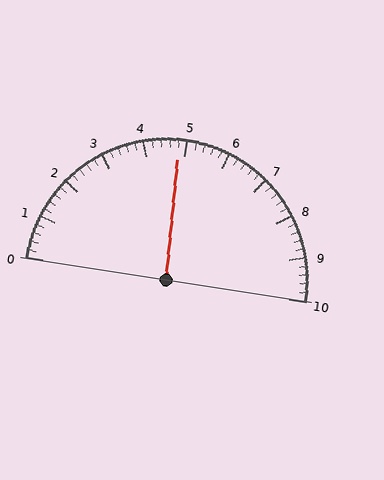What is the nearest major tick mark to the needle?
The nearest major tick mark is 5.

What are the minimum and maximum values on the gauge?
The gauge ranges from 0 to 10.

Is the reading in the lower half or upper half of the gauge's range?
The reading is in the lower half of the range (0 to 10).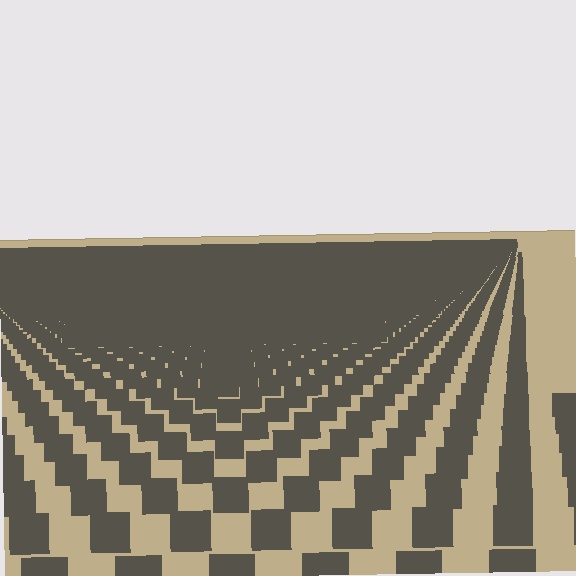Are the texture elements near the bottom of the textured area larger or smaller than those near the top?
Larger. Near the bottom, elements are closer to the viewer and appear at a bigger on-screen size.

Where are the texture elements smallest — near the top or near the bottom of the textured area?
Near the top.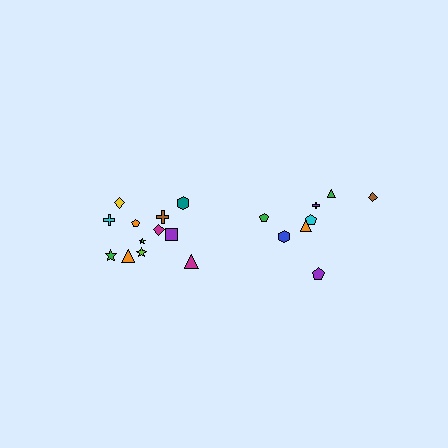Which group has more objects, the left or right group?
The left group.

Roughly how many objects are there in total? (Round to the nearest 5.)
Roughly 20 objects in total.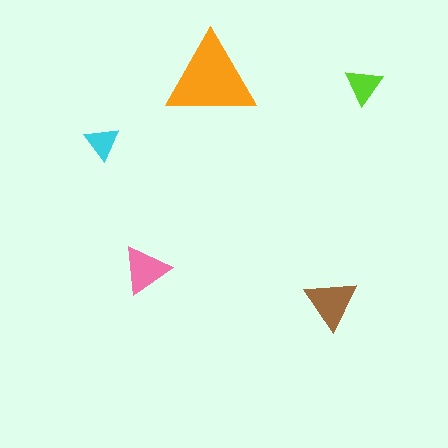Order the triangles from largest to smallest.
the orange one, the brown one, the pink one, the lime one, the cyan one.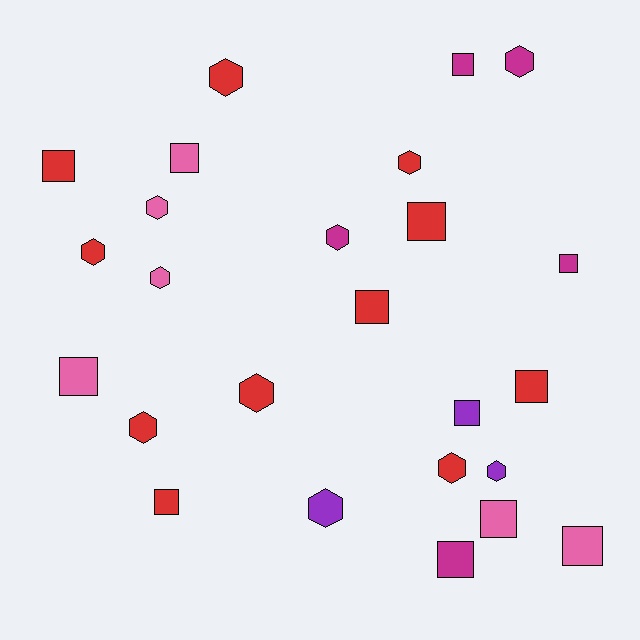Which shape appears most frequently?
Square, with 13 objects.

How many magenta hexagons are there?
There are 2 magenta hexagons.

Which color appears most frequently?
Red, with 11 objects.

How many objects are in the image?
There are 25 objects.